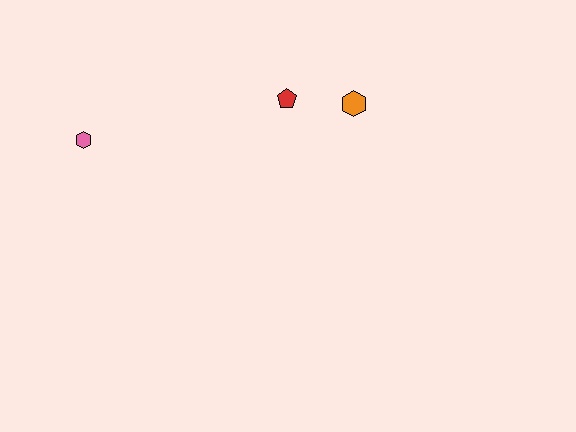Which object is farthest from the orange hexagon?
The pink hexagon is farthest from the orange hexagon.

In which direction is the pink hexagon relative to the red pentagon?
The pink hexagon is to the left of the red pentagon.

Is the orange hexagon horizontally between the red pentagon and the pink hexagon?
No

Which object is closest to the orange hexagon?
The red pentagon is closest to the orange hexagon.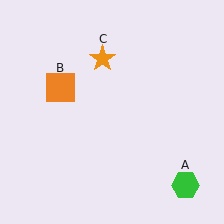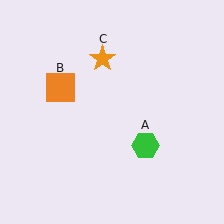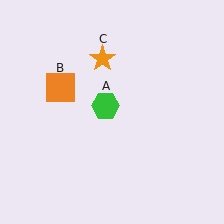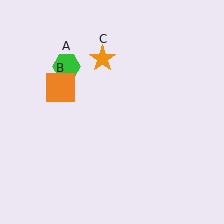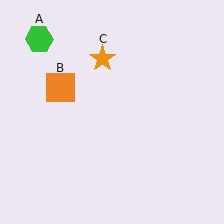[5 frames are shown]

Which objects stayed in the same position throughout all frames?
Orange square (object B) and orange star (object C) remained stationary.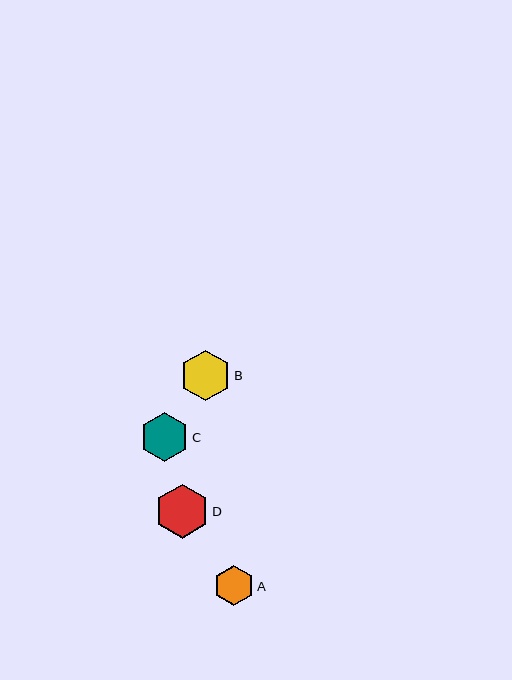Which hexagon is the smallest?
Hexagon A is the smallest with a size of approximately 40 pixels.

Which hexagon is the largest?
Hexagon D is the largest with a size of approximately 54 pixels.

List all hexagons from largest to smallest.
From largest to smallest: D, B, C, A.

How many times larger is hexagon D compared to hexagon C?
Hexagon D is approximately 1.1 times the size of hexagon C.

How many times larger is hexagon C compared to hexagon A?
Hexagon C is approximately 1.2 times the size of hexagon A.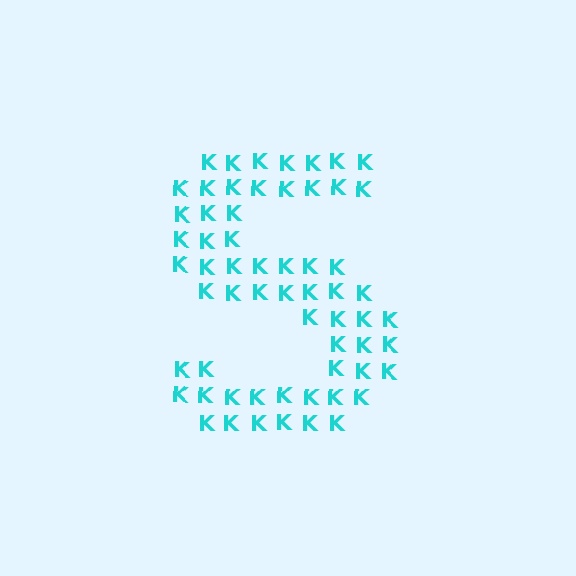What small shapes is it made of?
It is made of small letter K's.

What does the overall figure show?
The overall figure shows the letter S.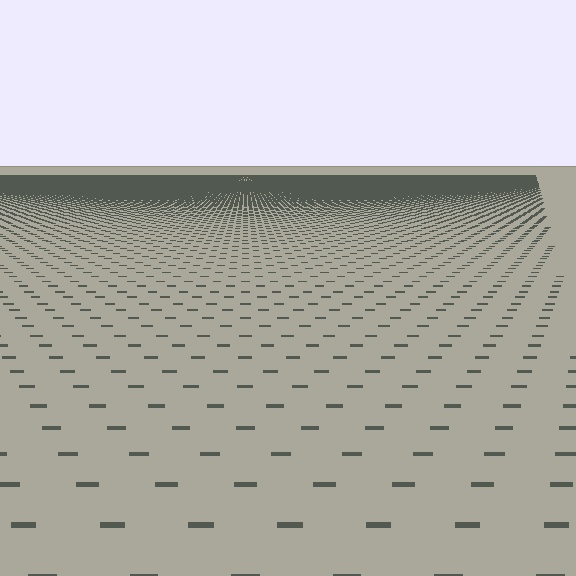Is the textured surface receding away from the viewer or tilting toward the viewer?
The surface is receding away from the viewer. Texture elements get smaller and denser toward the top.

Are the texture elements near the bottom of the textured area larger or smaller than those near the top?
Larger. Near the bottom, elements are closer to the viewer and appear at a bigger on-screen size.